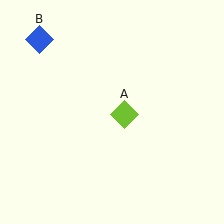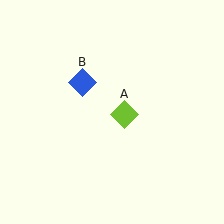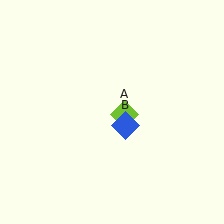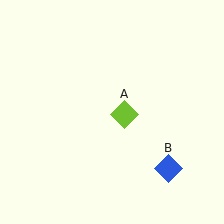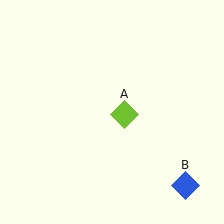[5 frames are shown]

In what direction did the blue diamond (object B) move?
The blue diamond (object B) moved down and to the right.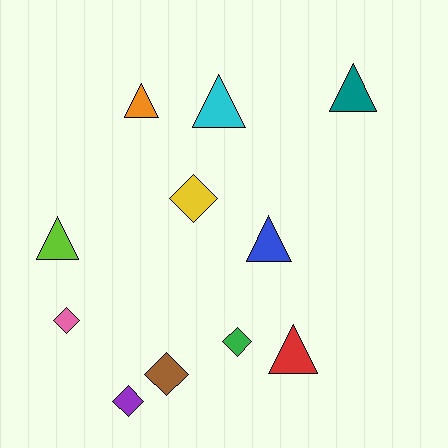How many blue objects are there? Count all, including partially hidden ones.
There is 1 blue object.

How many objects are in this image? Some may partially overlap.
There are 11 objects.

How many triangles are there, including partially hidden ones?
There are 6 triangles.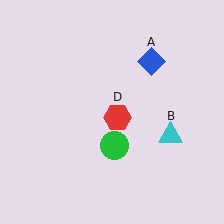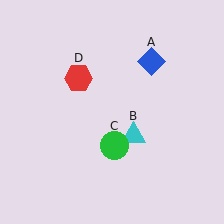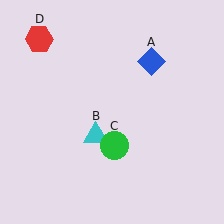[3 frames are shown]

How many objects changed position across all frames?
2 objects changed position: cyan triangle (object B), red hexagon (object D).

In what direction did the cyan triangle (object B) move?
The cyan triangle (object B) moved left.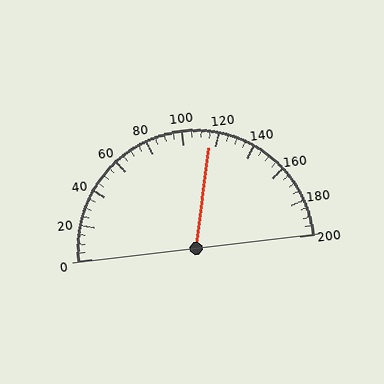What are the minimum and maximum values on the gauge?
The gauge ranges from 0 to 200.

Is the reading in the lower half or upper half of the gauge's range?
The reading is in the upper half of the range (0 to 200).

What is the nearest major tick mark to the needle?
The nearest major tick mark is 120.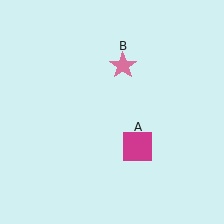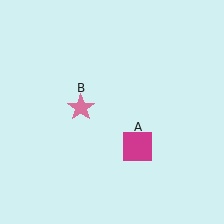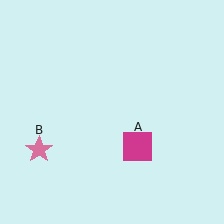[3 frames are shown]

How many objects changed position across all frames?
1 object changed position: pink star (object B).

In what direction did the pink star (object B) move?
The pink star (object B) moved down and to the left.